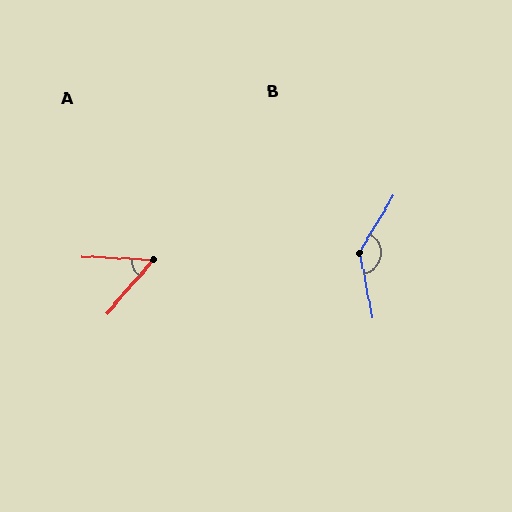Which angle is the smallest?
A, at approximately 52 degrees.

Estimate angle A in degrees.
Approximately 52 degrees.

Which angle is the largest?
B, at approximately 138 degrees.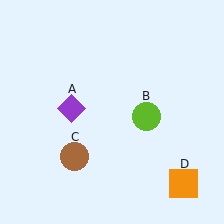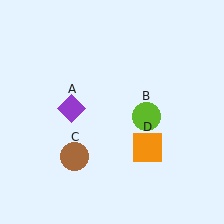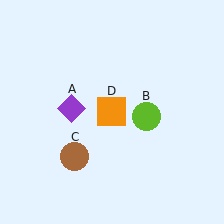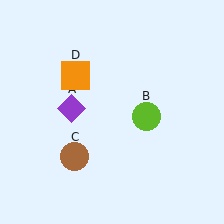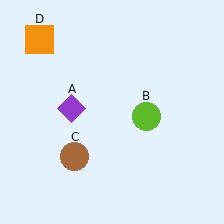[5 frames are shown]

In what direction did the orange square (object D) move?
The orange square (object D) moved up and to the left.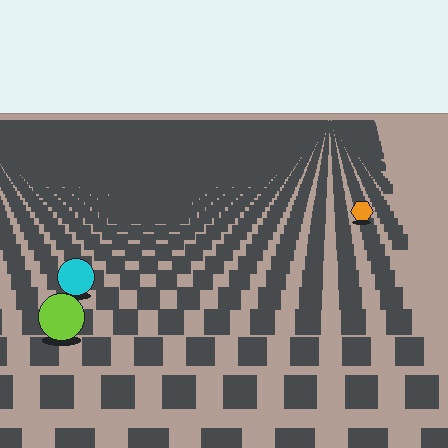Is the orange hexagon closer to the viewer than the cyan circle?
No. The cyan circle is closer — you can tell from the texture gradient: the ground texture is coarser near it.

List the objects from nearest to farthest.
From nearest to farthest: the lime circle, the cyan circle, the orange hexagon.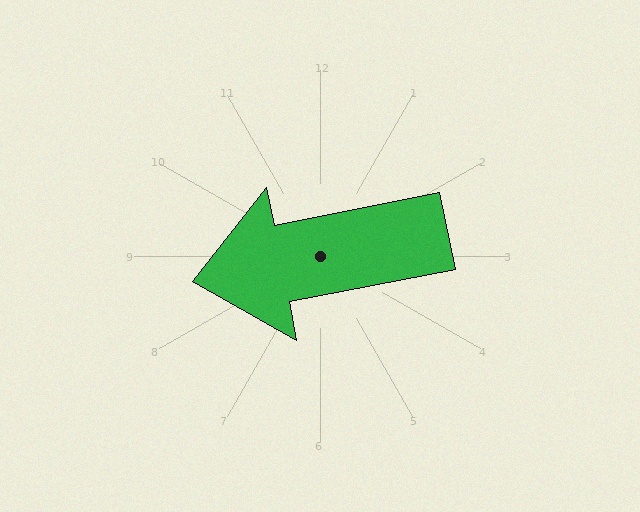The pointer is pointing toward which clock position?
Roughly 9 o'clock.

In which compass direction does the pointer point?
West.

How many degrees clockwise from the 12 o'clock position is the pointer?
Approximately 259 degrees.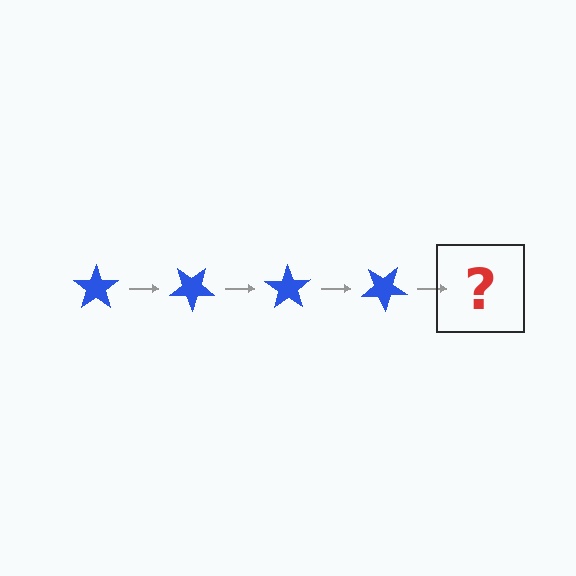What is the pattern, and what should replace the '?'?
The pattern is that the star rotates 35 degrees each step. The '?' should be a blue star rotated 140 degrees.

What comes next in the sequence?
The next element should be a blue star rotated 140 degrees.